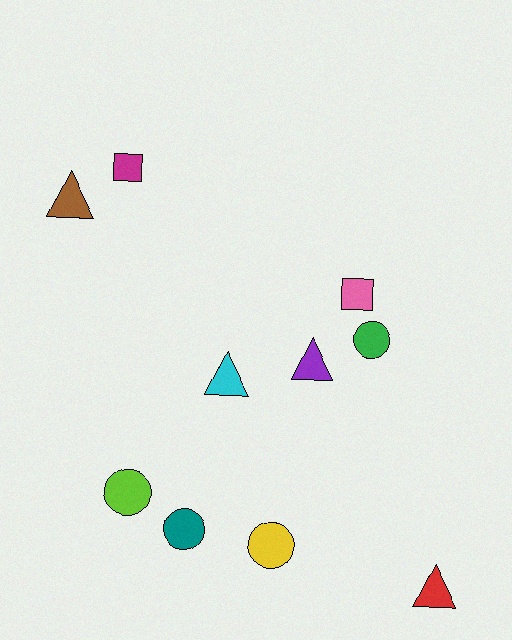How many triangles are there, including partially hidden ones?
There are 4 triangles.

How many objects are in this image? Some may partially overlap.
There are 10 objects.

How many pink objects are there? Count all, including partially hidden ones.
There is 1 pink object.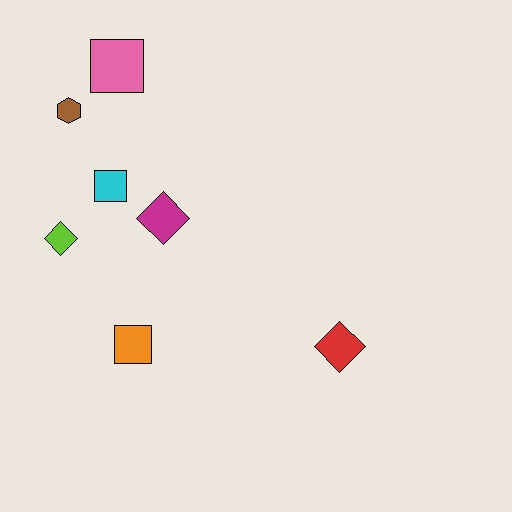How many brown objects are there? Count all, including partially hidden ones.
There is 1 brown object.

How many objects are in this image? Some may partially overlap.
There are 7 objects.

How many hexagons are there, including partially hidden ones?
There is 1 hexagon.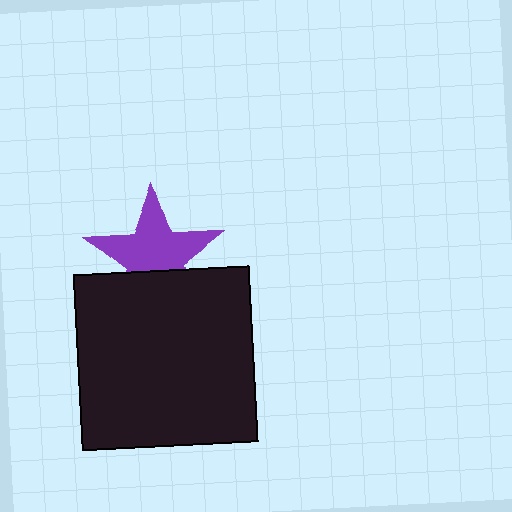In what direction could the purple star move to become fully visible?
The purple star could move up. That would shift it out from behind the black square entirely.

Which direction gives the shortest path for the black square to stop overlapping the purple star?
Moving down gives the shortest separation.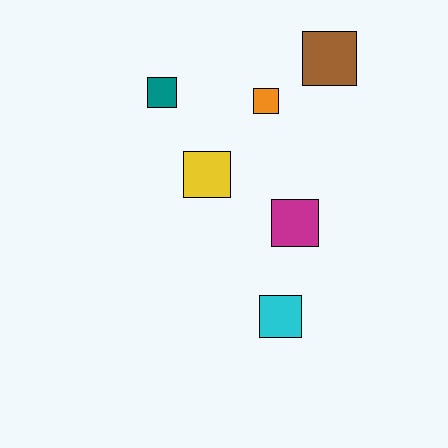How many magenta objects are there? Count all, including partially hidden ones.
There is 1 magenta object.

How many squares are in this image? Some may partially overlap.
There are 6 squares.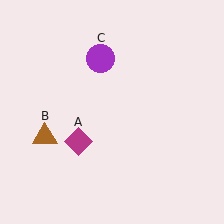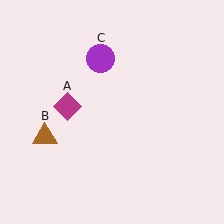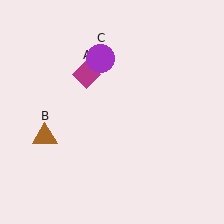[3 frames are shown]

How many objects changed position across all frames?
1 object changed position: magenta diamond (object A).